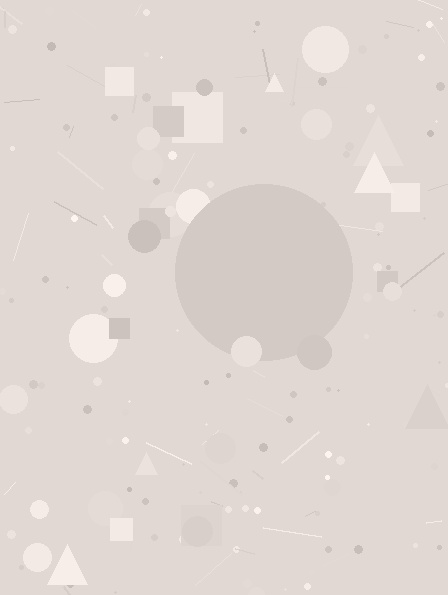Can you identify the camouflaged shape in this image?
The camouflaged shape is a circle.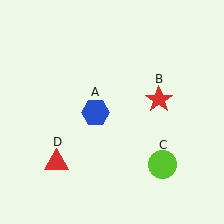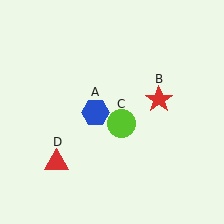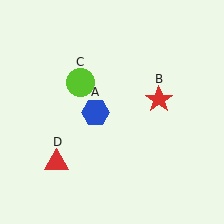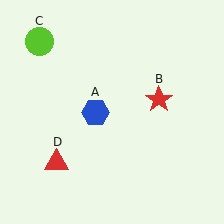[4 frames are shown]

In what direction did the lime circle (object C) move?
The lime circle (object C) moved up and to the left.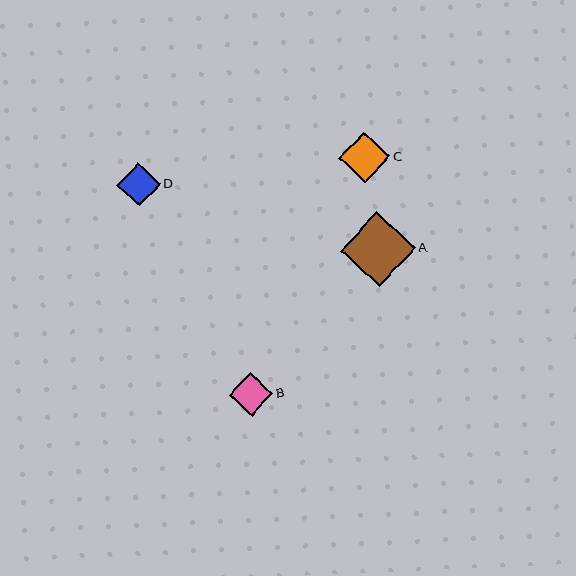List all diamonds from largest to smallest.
From largest to smallest: A, C, B, D.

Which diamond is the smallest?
Diamond D is the smallest with a size of approximately 43 pixels.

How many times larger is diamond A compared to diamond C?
Diamond A is approximately 1.5 times the size of diamond C.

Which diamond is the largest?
Diamond A is the largest with a size of approximately 75 pixels.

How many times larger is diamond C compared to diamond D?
Diamond C is approximately 1.2 times the size of diamond D.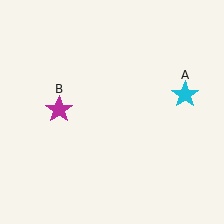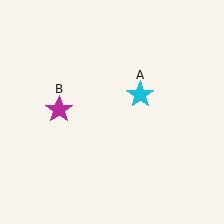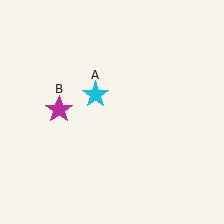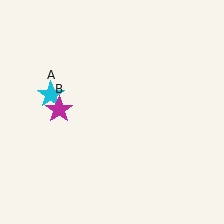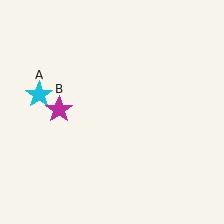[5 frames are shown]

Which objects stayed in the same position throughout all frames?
Magenta star (object B) remained stationary.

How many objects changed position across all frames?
1 object changed position: cyan star (object A).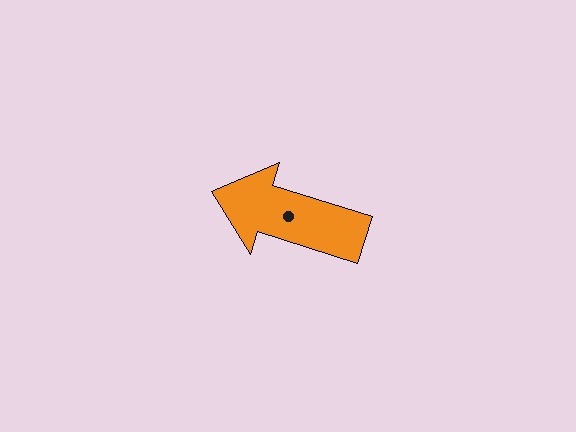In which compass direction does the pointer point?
West.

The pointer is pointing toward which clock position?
Roughly 10 o'clock.